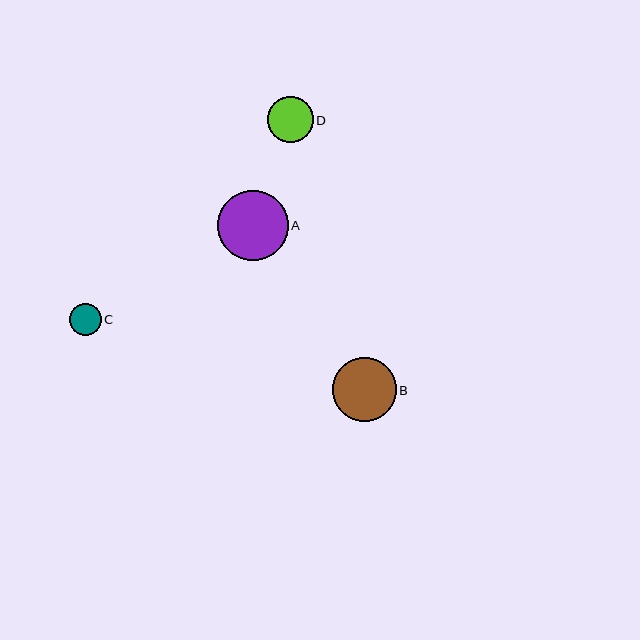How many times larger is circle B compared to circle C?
Circle B is approximately 2.0 times the size of circle C.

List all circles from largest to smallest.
From largest to smallest: A, B, D, C.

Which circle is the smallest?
Circle C is the smallest with a size of approximately 32 pixels.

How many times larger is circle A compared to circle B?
Circle A is approximately 1.1 times the size of circle B.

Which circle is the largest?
Circle A is the largest with a size of approximately 70 pixels.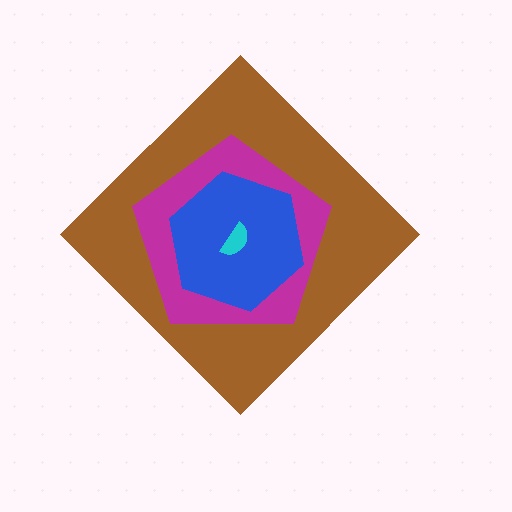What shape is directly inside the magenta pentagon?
The blue hexagon.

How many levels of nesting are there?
4.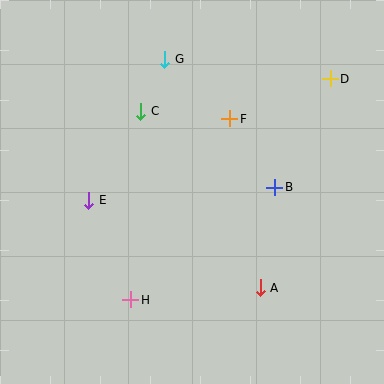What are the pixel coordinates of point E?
Point E is at (89, 200).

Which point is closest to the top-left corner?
Point G is closest to the top-left corner.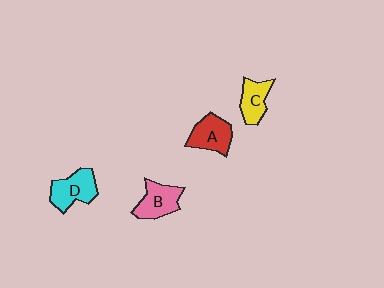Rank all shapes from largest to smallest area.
From largest to smallest: D (cyan), A (red), B (pink), C (yellow).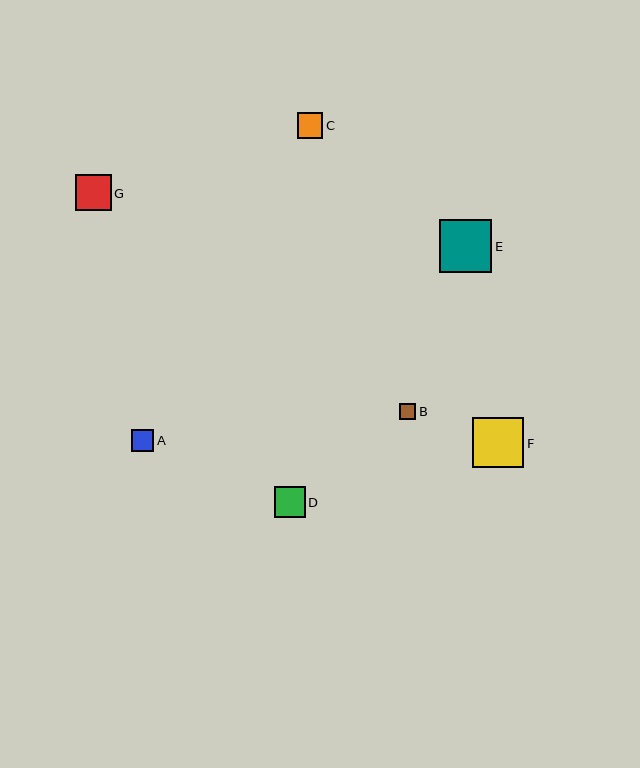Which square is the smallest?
Square B is the smallest with a size of approximately 16 pixels.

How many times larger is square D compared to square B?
Square D is approximately 1.9 times the size of square B.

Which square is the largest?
Square E is the largest with a size of approximately 52 pixels.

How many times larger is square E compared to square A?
Square E is approximately 2.3 times the size of square A.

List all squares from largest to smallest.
From largest to smallest: E, F, G, D, C, A, B.